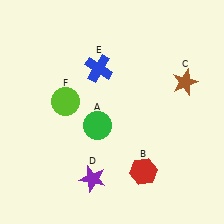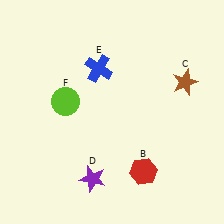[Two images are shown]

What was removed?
The green circle (A) was removed in Image 2.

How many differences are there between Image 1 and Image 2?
There is 1 difference between the two images.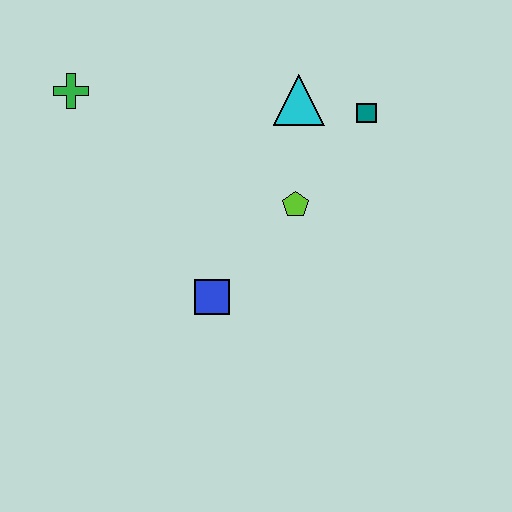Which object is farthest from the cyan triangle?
The green cross is farthest from the cyan triangle.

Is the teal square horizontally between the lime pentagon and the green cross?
No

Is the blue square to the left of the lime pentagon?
Yes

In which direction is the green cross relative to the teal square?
The green cross is to the left of the teal square.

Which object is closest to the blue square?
The lime pentagon is closest to the blue square.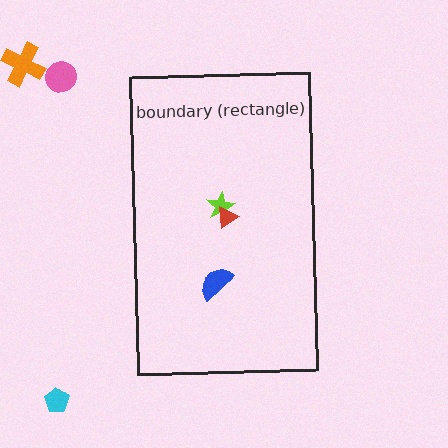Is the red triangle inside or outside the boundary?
Inside.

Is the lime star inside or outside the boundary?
Inside.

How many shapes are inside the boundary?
3 inside, 3 outside.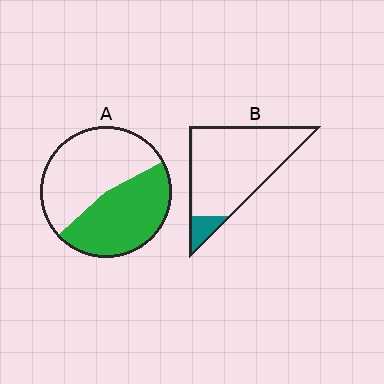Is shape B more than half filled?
No.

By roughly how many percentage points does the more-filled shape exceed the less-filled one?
By roughly 35 percentage points (A over B).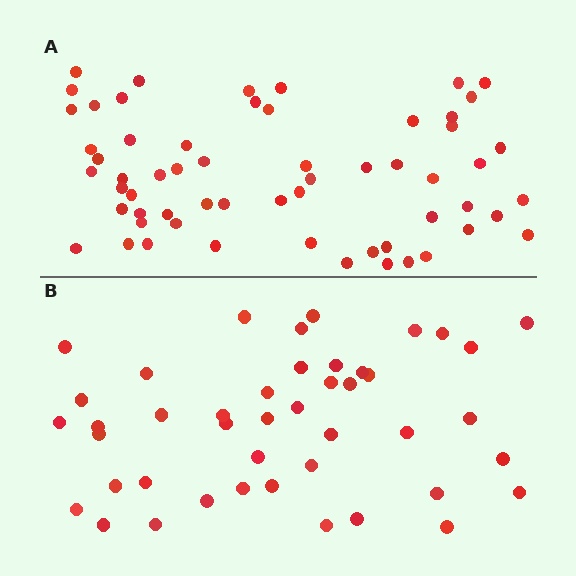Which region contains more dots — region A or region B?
Region A (the top region) has more dots.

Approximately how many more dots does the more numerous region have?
Region A has approximately 15 more dots than region B.